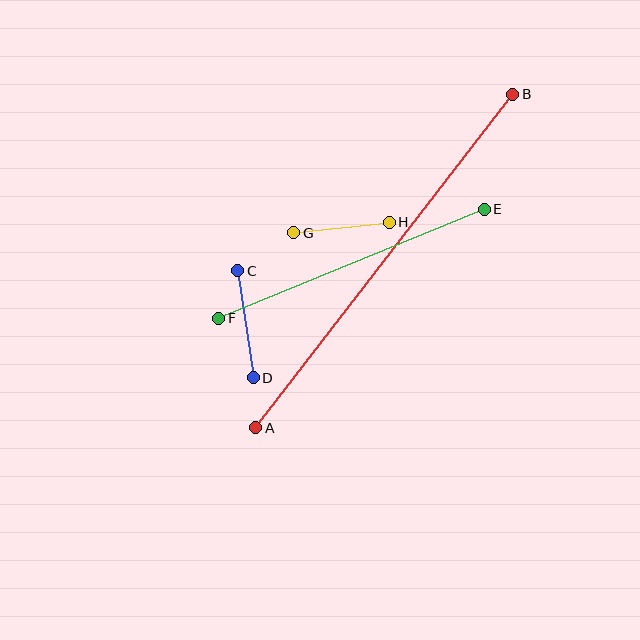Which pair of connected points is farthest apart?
Points A and B are farthest apart.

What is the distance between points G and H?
The distance is approximately 96 pixels.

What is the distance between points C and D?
The distance is approximately 108 pixels.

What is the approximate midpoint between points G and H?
The midpoint is at approximately (341, 228) pixels.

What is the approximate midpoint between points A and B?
The midpoint is at approximately (384, 261) pixels.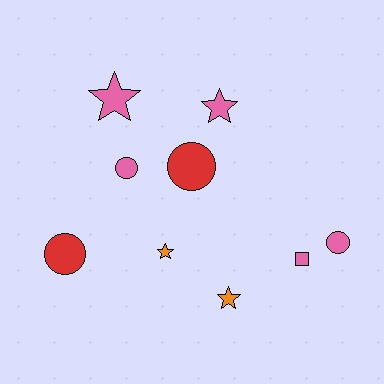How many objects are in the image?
There are 9 objects.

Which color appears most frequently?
Pink, with 5 objects.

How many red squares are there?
There are no red squares.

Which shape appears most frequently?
Circle, with 4 objects.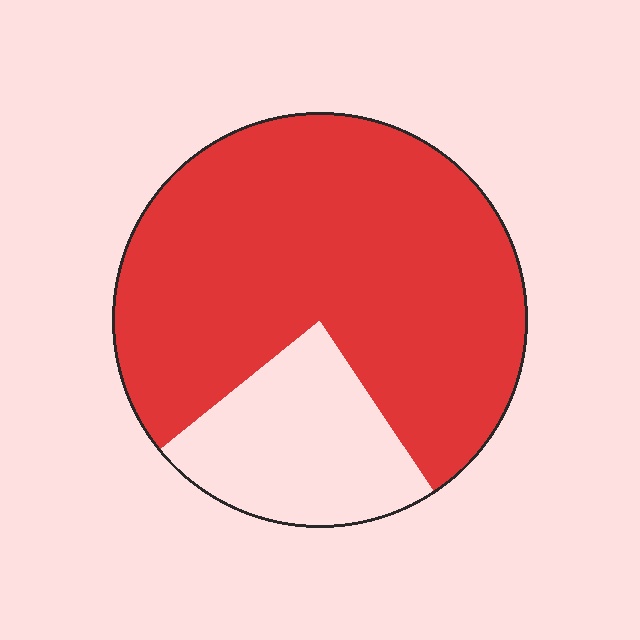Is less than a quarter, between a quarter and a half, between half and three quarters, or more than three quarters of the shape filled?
More than three quarters.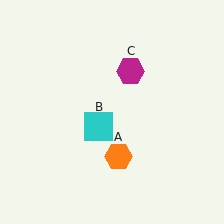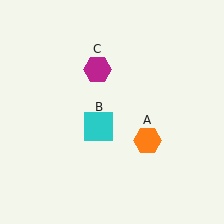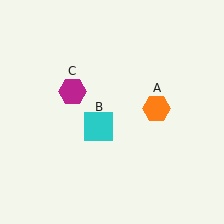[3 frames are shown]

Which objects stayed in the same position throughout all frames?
Cyan square (object B) remained stationary.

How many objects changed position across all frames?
2 objects changed position: orange hexagon (object A), magenta hexagon (object C).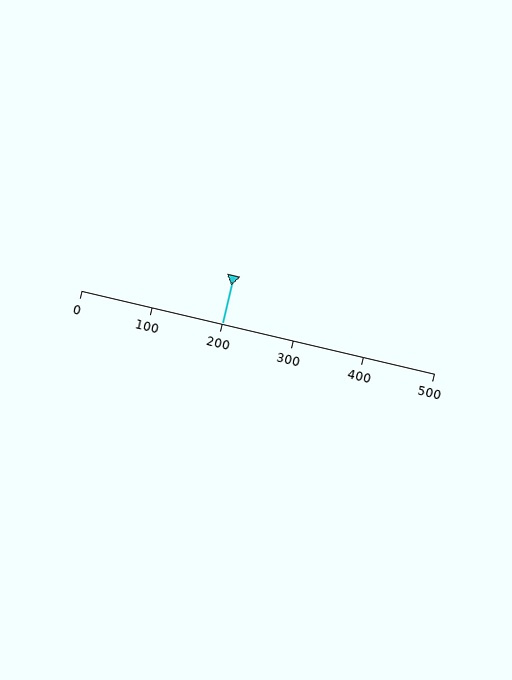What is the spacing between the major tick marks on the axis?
The major ticks are spaced 100 apart.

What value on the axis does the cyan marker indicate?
The marker indicates approximately 200.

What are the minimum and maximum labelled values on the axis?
The axis runs from 0 to 500.